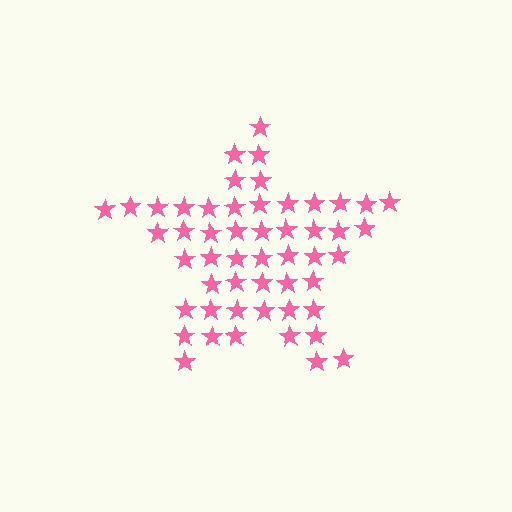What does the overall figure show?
The overall figure shows a star.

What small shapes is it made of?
It is made of small stars.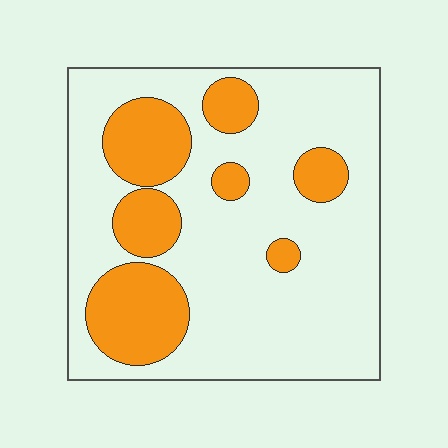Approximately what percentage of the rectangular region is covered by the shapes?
Approximately 25%.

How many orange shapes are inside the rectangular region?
7.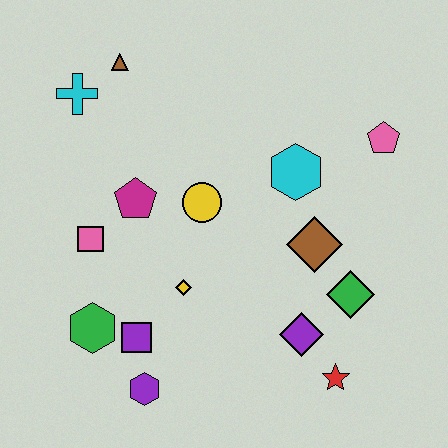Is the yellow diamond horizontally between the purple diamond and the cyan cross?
Yes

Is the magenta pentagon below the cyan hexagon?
Yes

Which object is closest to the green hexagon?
The purple square is closest to the green hexagon.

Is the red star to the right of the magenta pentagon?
Yes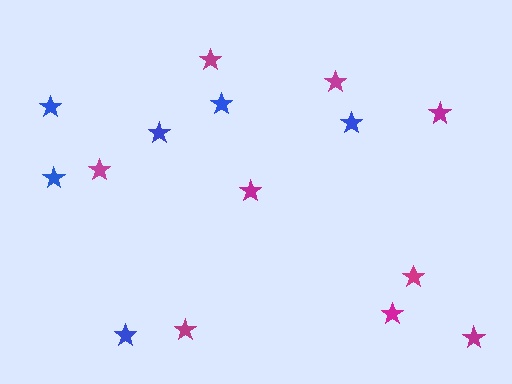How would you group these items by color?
There are 2 groups: one group of magenta stars (9) and one group of blue stars (6).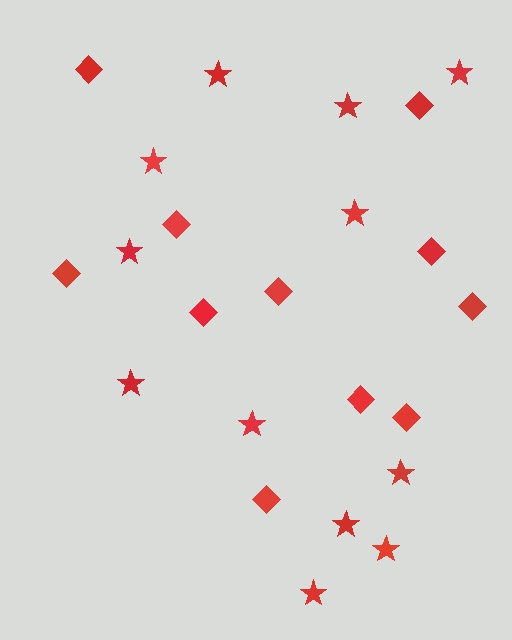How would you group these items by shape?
There are 2 groups: one group of diamonds (11) and one group of stars (12).